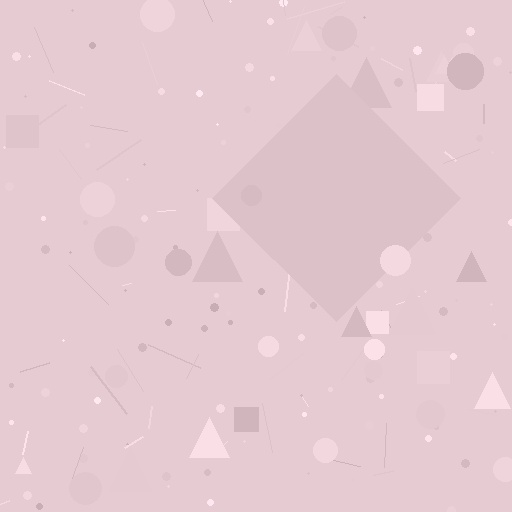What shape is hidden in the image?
A diamond is hidden in the image.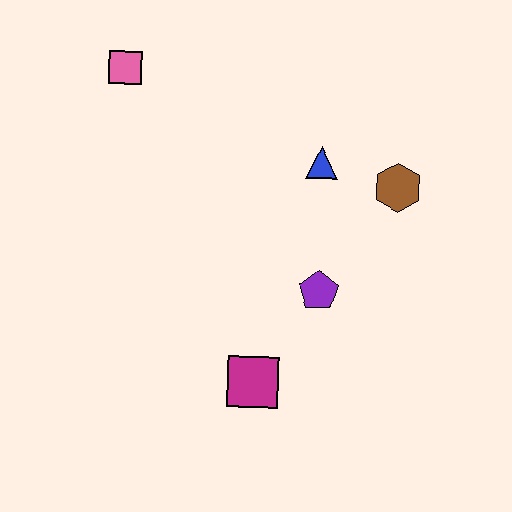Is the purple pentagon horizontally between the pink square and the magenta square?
No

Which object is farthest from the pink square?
The magenta square is farthest from the pink square.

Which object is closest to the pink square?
The blue triangle is closest to the pink square.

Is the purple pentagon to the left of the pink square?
No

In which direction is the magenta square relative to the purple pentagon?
The magenta square is below the purple pentagon.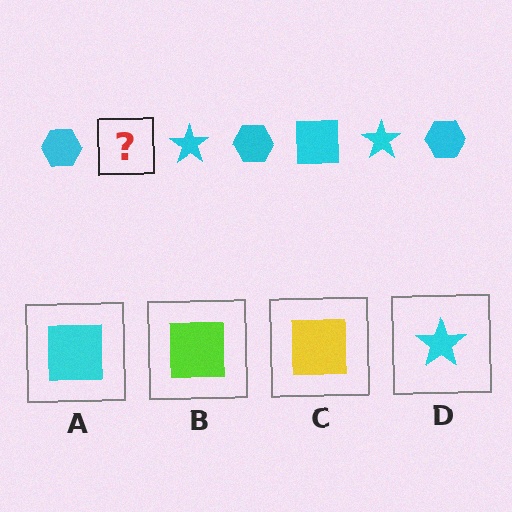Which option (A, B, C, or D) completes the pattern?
A.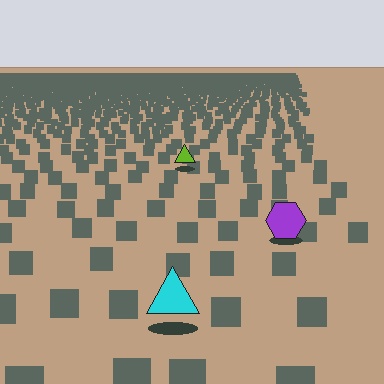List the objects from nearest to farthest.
From nearest to farthest: the cyan triangle, the purple hexagon, the lime triangle.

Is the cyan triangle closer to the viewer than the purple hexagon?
Yes. The cyan triangle is closer — you can tell from the texture gradient: the ground texture is coarser near it.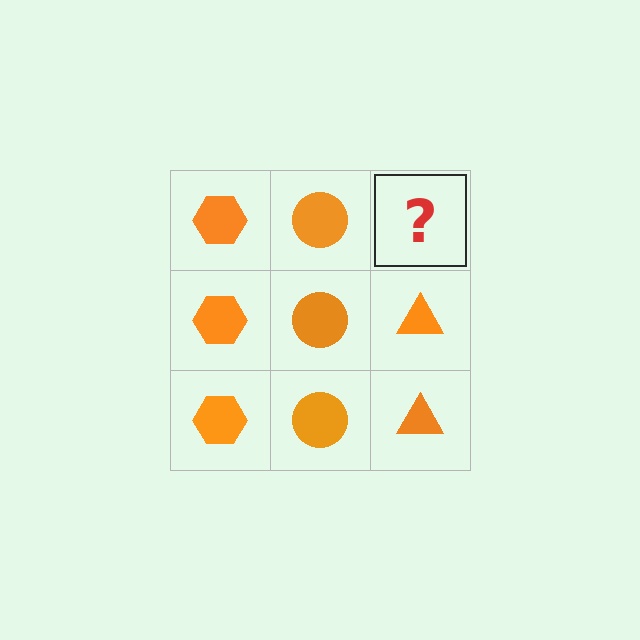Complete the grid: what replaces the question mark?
The question mark should be replaced with an orange triangle.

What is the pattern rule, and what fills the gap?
The rule is that each column has a consistent shape. The gap should be filled with an orange triangle.